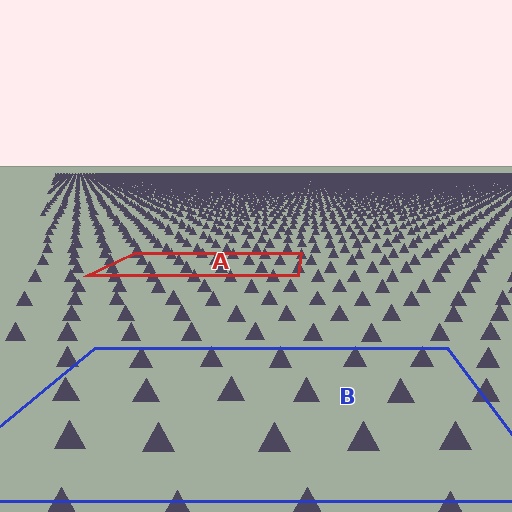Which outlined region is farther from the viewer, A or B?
Region A is farther from the viewer — the texture elements inside it appear smaller and more densely packed.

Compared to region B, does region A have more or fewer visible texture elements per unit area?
Region A has more texture elements per unit area — they are packed more densely because it is farther away.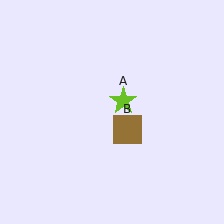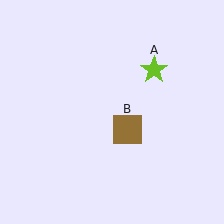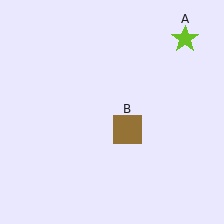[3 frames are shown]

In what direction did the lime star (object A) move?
The lime star (object A) moved up and to the right.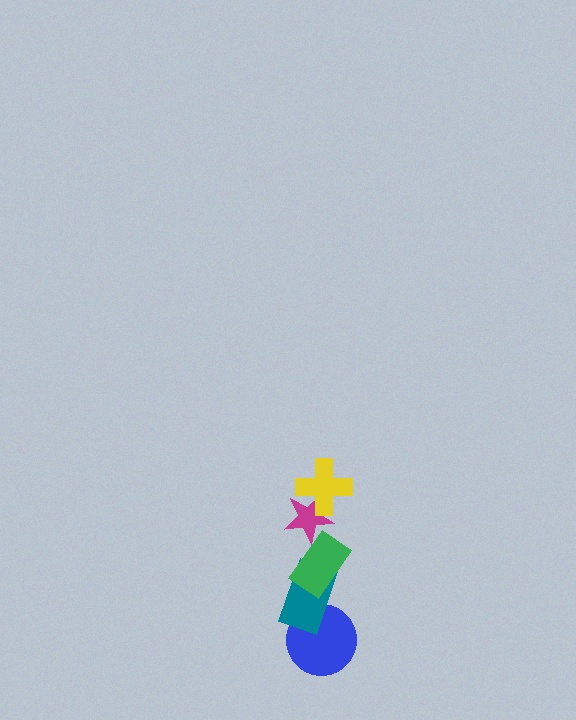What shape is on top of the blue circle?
The teal rectangle is on top of the blue circle.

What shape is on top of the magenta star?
The yellow cross is on top of the magenta star.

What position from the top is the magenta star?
The magenta star is 2nd from the top.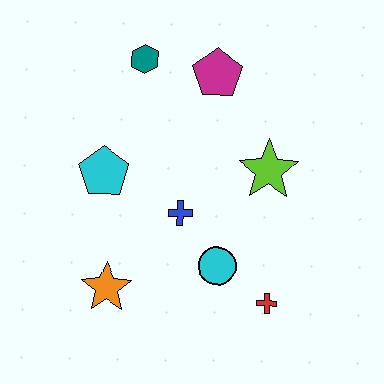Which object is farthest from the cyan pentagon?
The red cross is farthest from the cyan pentagon.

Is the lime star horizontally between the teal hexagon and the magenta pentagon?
No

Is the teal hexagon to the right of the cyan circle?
No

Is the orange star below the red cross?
No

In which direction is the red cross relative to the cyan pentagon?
The red cross is to the right of the cyan pentagon.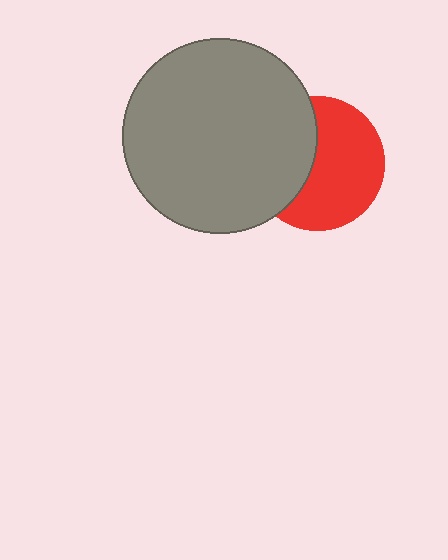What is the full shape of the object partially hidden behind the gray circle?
The partially hidden object is a red circle.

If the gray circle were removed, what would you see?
You would see the complete red circle.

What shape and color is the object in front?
The object in front is a gray circle.